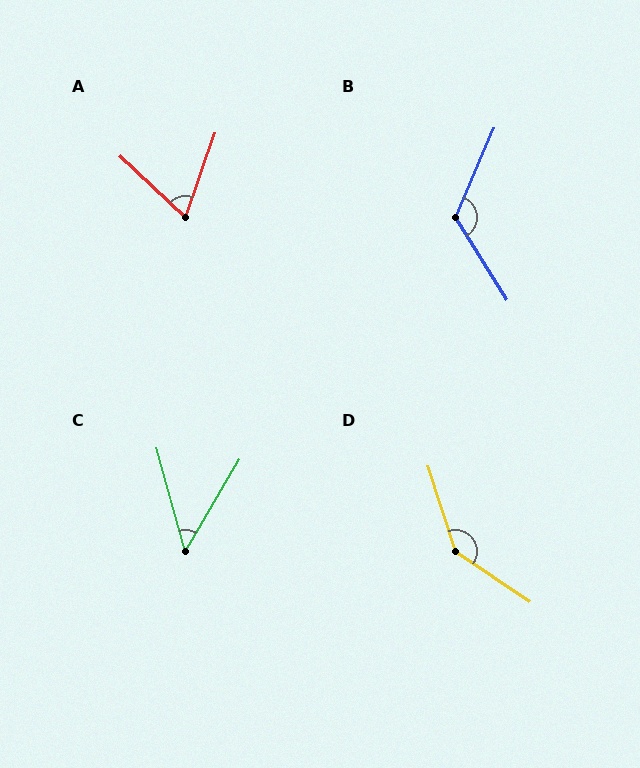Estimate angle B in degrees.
Approximately 125 degrees.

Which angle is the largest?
D, at approximately 142 degrees.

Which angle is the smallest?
C, at approximately 46 degrees.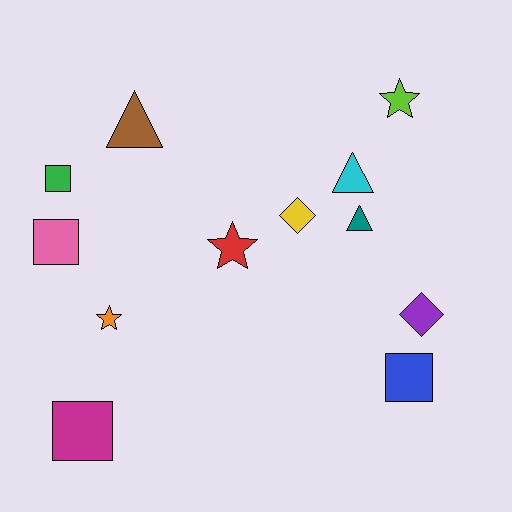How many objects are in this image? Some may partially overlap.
There are 12 objects.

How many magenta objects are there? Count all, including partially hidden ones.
There is 1 magenta object.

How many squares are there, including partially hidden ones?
There are 4 squares.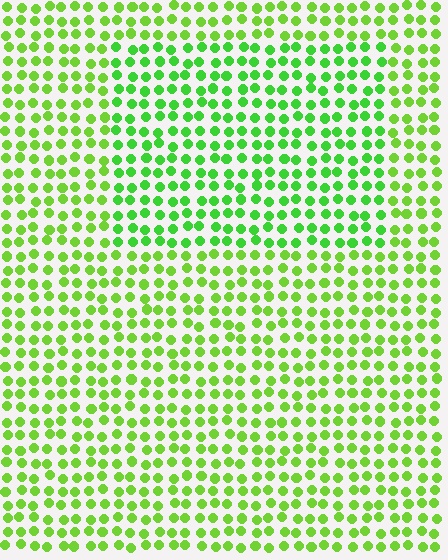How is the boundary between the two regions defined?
The boundary is defined purely by a slight shift in hue (about 21 degrees). Spacing, size, and orientation are identical on both sides.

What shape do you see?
I see a rectangle.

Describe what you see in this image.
The image is filled with small lime elements in a uniform arrangement. A rectangle-shaped region is visible where the elements are tinted to a slightly different hue, forming a subtle color boundary.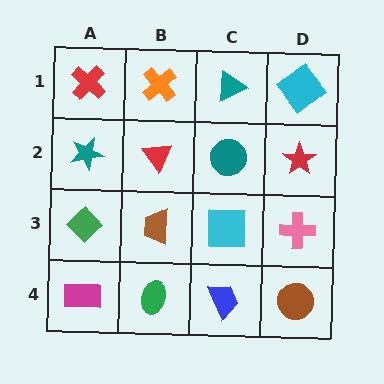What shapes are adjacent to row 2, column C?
A teal triangle (row 1, column C), a cyan square (row 3, column C), a red triangle (row 2, column B), a red star (row 2, column D).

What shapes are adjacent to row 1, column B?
A red triangle (row 2, column B), a red cross (row 1, column A), a teal triangle (row 1, column C).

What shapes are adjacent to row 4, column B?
A brown trapezoid (row 3, column B), a magenta rectangle (row 4, column A), a blue trapezoid (row 4, column C).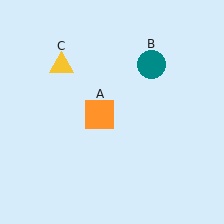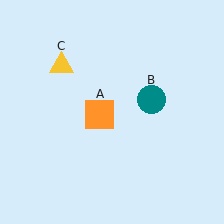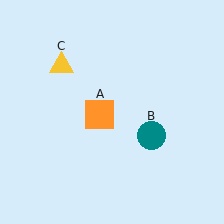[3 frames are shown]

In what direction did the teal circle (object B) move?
The teal circle (object B) moved down.